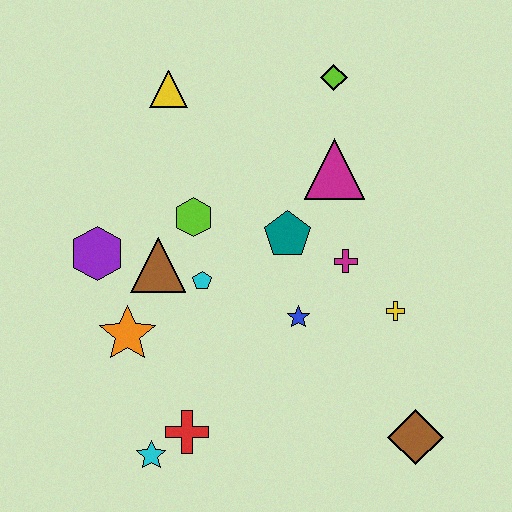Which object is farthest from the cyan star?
The lime diamond is farthest from the cyan star.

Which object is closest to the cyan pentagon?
The brown triangle is closest to the cyan pentagon.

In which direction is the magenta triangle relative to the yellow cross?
The magenta triangle is above the yellow cross.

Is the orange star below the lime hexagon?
Yes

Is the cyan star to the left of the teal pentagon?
Yes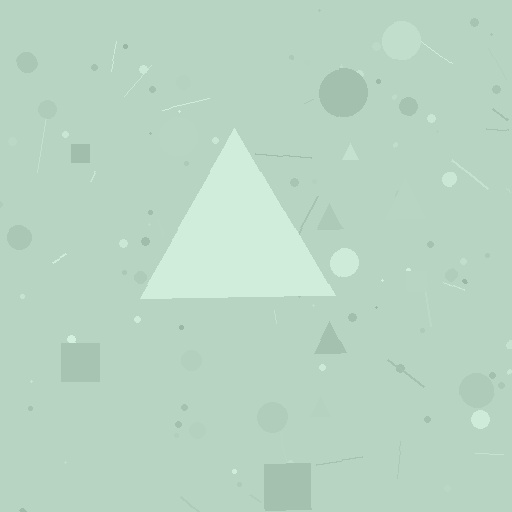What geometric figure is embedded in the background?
A triangle is embedded in the background.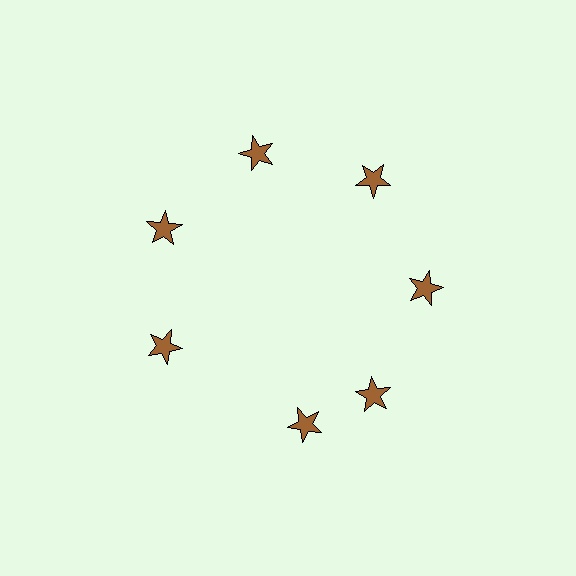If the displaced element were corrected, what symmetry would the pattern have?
It would have 7-fold rotational symmetry — the pattern would map onto itself every 51 degrees.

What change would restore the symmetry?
The symmetry would be restored by rotating it back into even spacing with its neighbors so that all 7 stars sit at equal angles and equal distance from the center.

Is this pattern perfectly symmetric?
No. The 7 brown stars are arranged in a ring, but one element near the 6 o'clock position is rotated out of alignment along the ring, breaking the 7-fold rotational symmetry.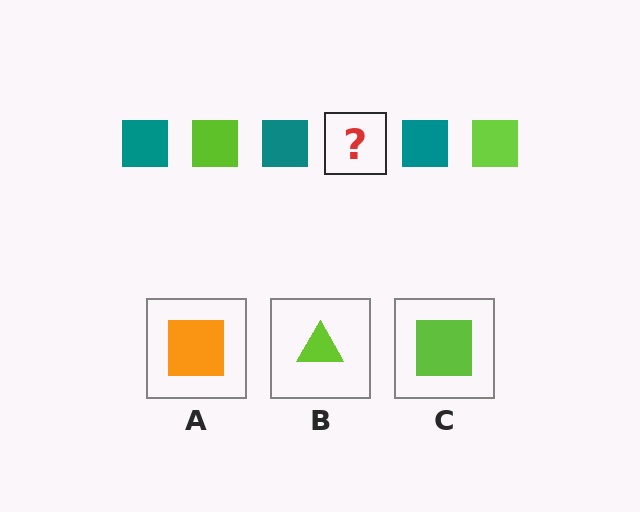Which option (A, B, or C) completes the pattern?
C.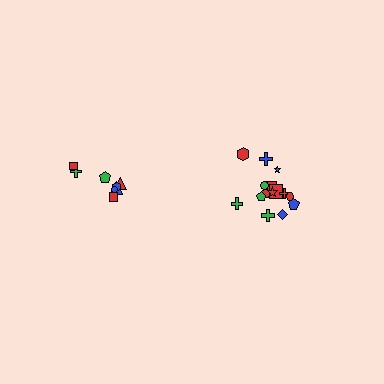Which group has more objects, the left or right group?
The right group.